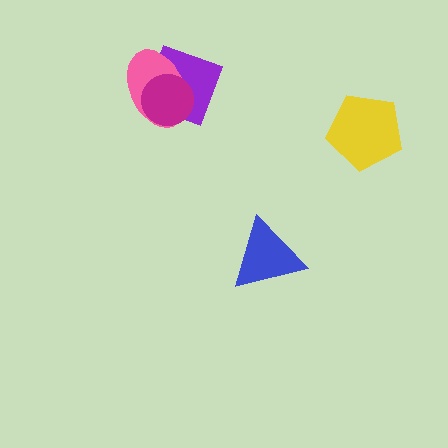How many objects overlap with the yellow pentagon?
0 objects overlap with the yellow pentagon.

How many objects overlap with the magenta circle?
2 objects overlap with the magenta circle.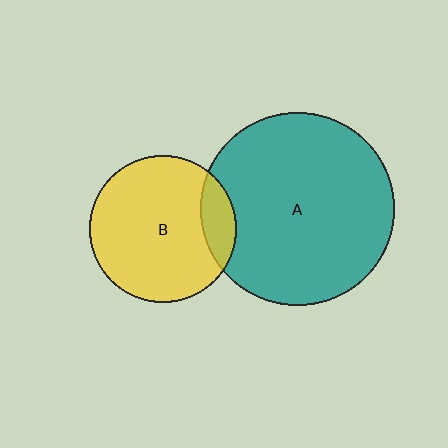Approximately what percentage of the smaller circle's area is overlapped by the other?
Approximately 15%.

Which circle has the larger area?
Circle A (teal).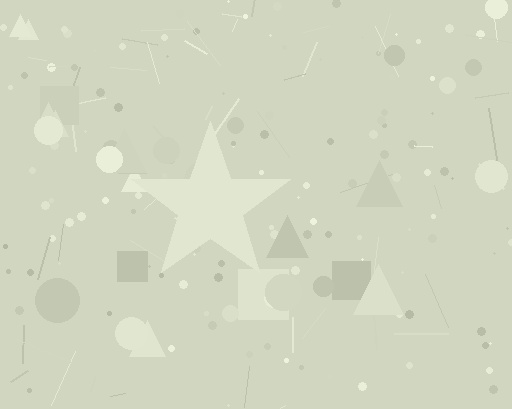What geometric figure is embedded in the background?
A star is embedded in the background.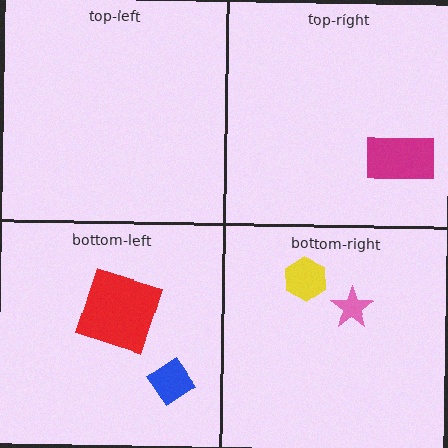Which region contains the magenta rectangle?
The top-right region.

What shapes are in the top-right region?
The magenta rectangle.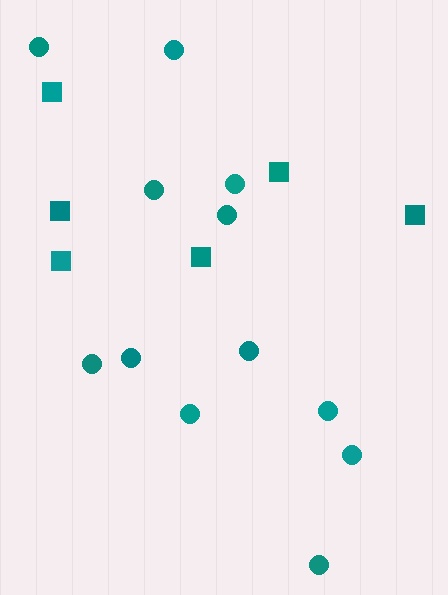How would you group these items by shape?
There are 2 groups: one group of circles (12) and one group of squares (6).